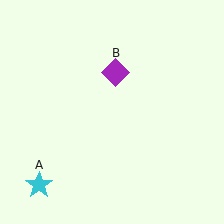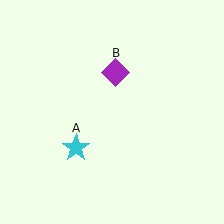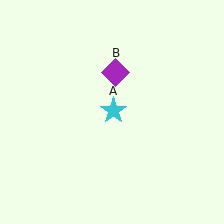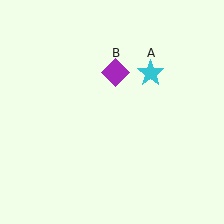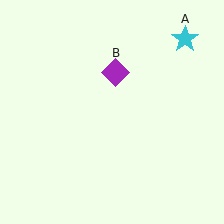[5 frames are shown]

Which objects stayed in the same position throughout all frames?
Purple diamond (object B) remained stationary.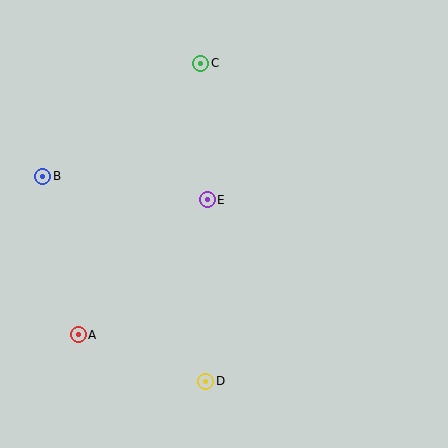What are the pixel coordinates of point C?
Point C is at (201, 63).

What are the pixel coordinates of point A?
Point A is at (78, 335).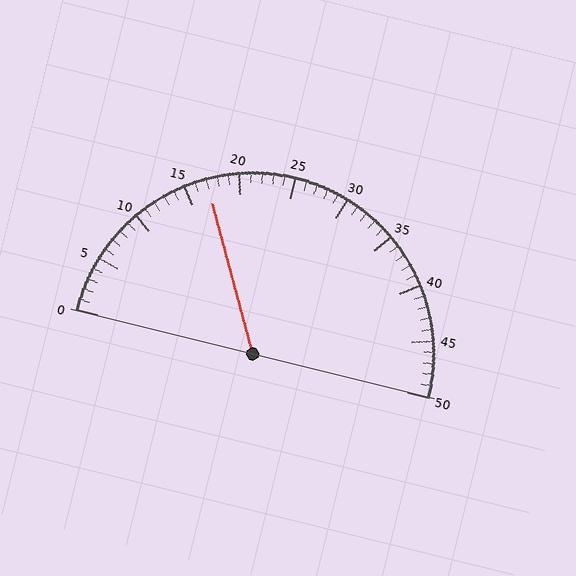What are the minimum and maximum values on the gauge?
The gauge ranges from 0 to 50.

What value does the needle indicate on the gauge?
The needle indicates approximately 17.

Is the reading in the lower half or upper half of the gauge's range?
The reading is in the lower half of the range (0 to 50).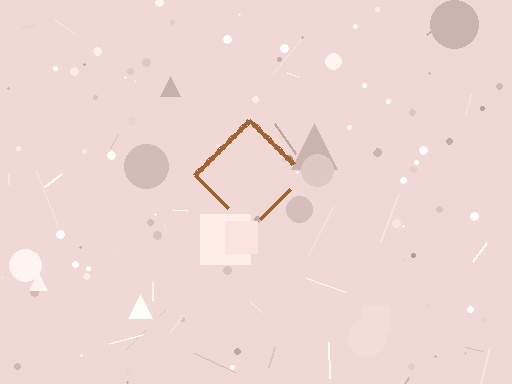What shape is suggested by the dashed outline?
The dashed outline suggests a diamond.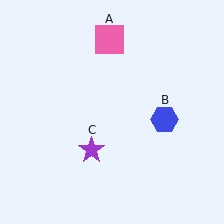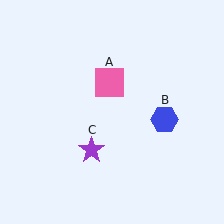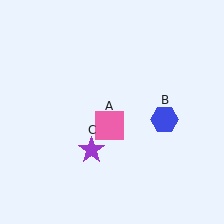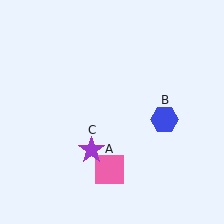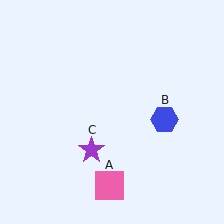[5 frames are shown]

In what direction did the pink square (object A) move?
The pink square (object A) moved down.